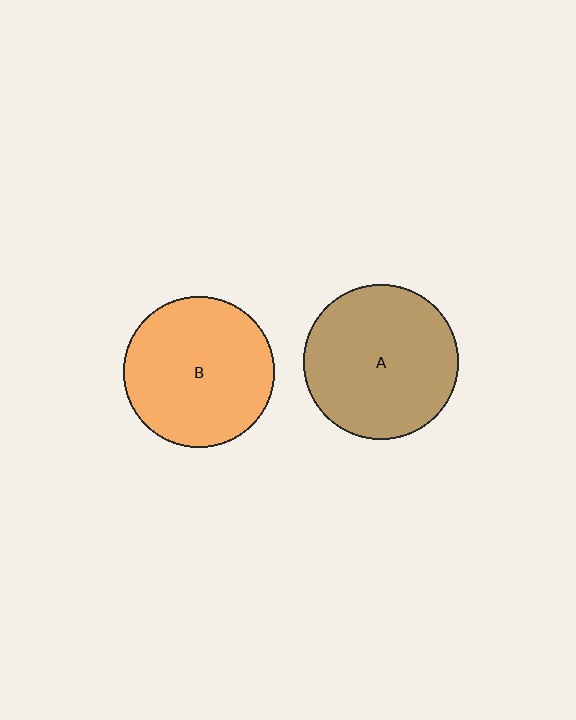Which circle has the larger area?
Circle A (brown).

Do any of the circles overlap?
No, none of the circles overlap.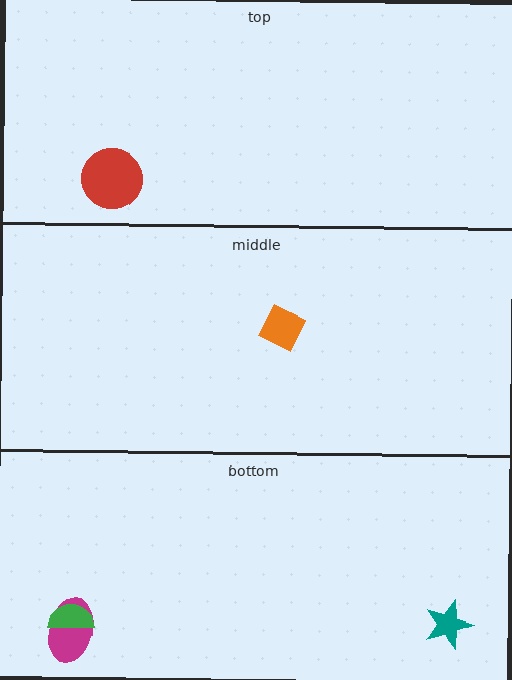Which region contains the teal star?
The bottom region.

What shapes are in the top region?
The red circle.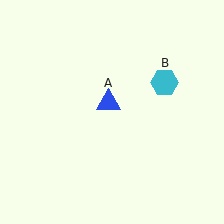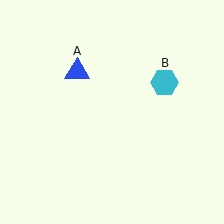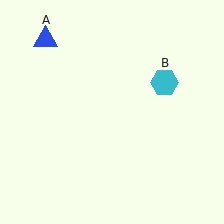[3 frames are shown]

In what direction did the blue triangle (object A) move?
The blue triangle (object A) moved up and to the left.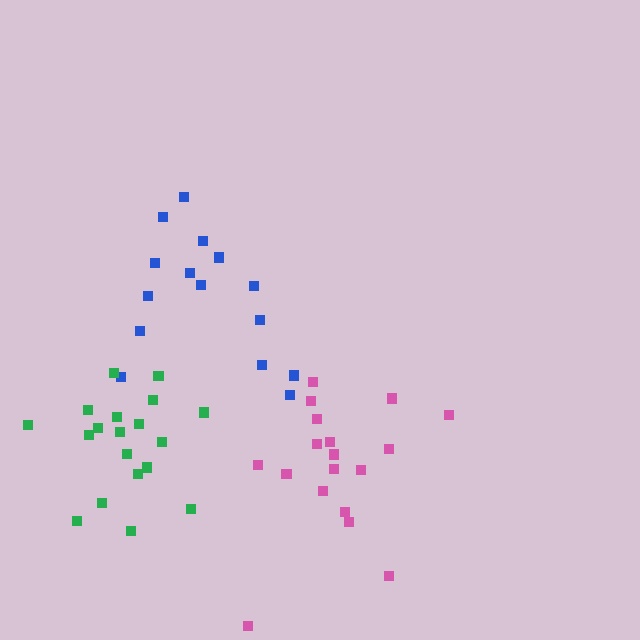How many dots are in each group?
Group 1: 15 dots, Group 2: 19 dots, Group 3: 18 dots (52 total).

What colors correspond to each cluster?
The clusters are colored: blue, green, pink.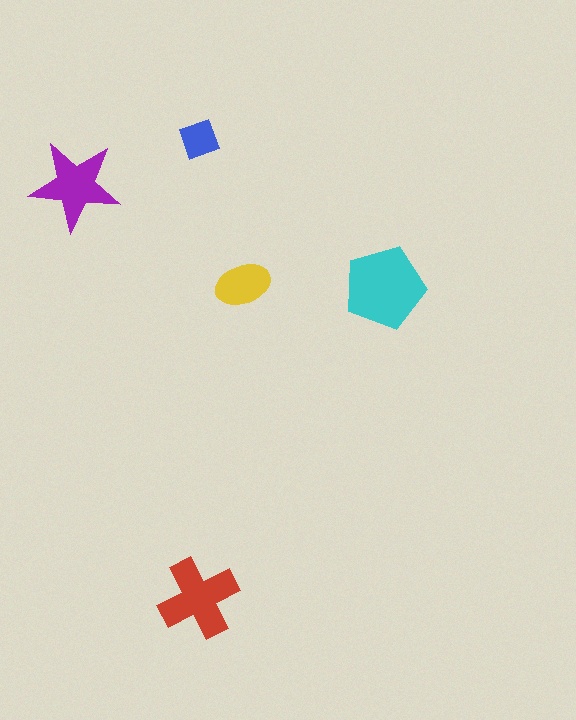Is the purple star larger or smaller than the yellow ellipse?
Larger.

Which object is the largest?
The cyan pentagon.